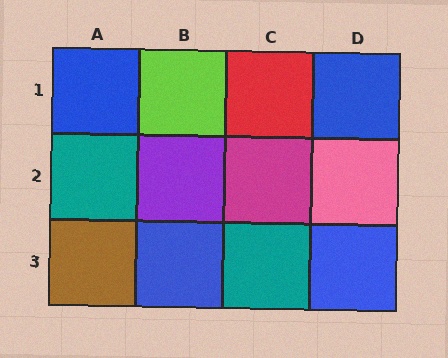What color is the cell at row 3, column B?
Blue.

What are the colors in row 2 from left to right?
Teal, purple, magenta, pink.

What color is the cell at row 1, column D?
Blue.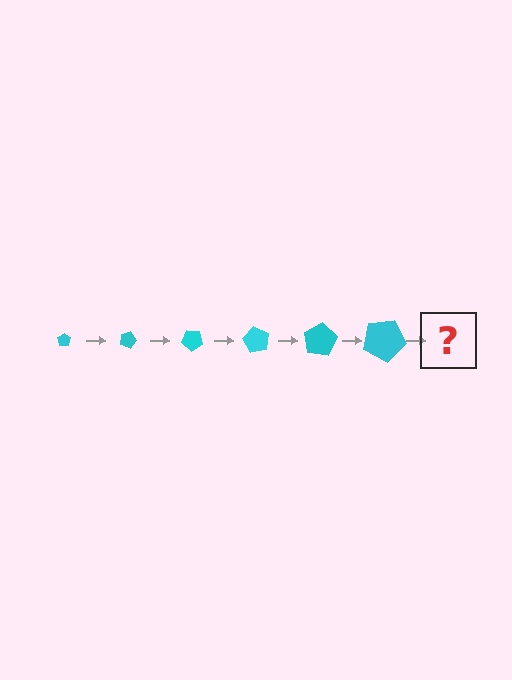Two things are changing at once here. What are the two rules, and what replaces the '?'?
The two rules are that the pentagon grows larger each step and it rotates 20 degrees each step. The '?' should be a pentagon, larger than the previous one and rotated 120 degrees from the start.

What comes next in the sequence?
The next element should be a pentagon, larger than the previous one and rotated 120 degrees from the start.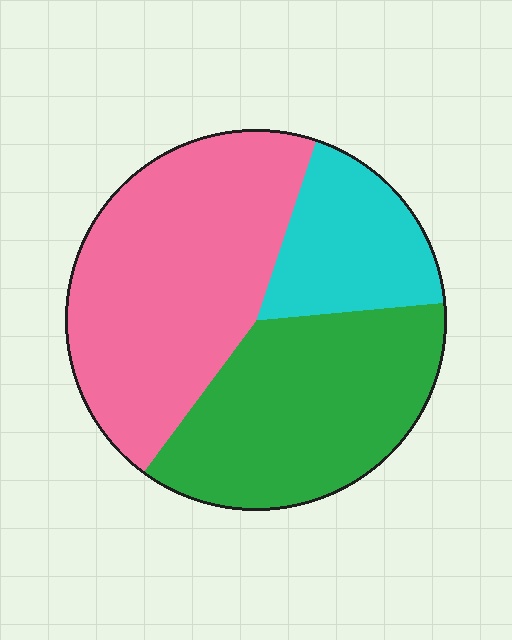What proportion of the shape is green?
Green takes up between a third and a half of the shape.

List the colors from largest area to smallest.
From largest to smallest: pink, green, cyan.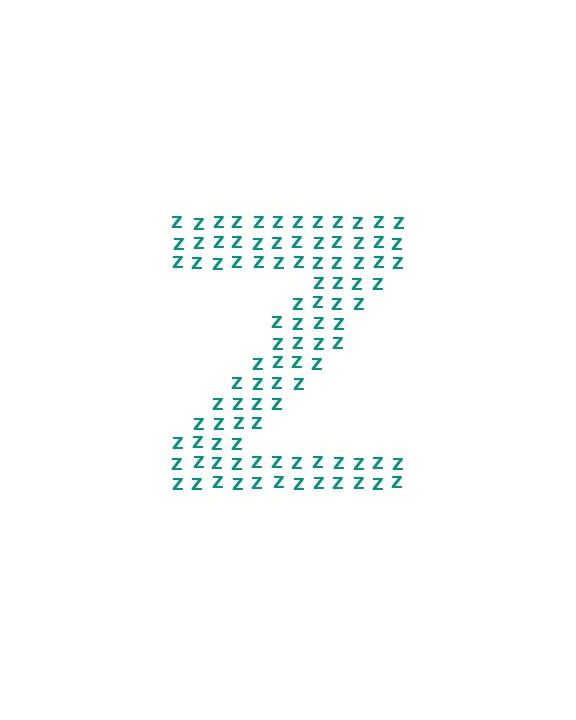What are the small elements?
The small elements are letter Z's.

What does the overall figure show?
The overall figure shows the letter Z.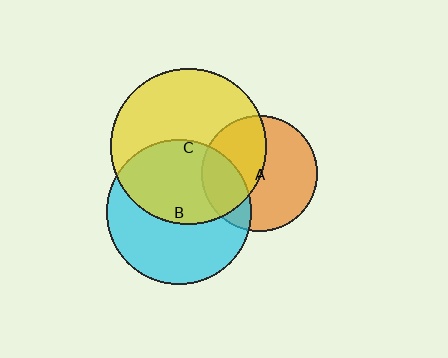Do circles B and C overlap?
Yes.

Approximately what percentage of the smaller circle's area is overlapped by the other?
Approximately 50%.